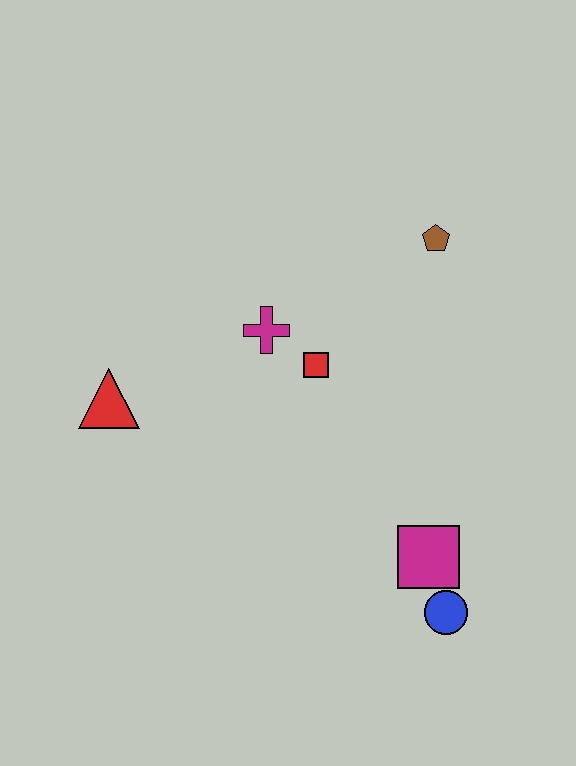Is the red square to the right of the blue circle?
No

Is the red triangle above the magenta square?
Yes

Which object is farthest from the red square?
The blue circle is farthest from the red square.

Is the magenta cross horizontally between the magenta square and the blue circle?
No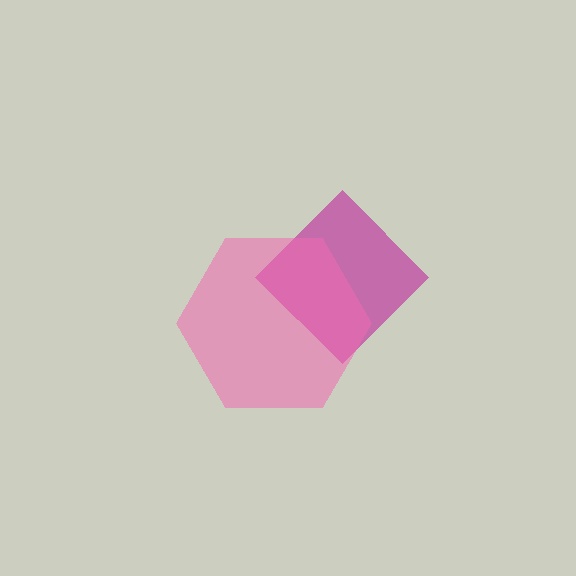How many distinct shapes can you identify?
There are 2 distinct shapes: a magenta diamond, a pink hexagon.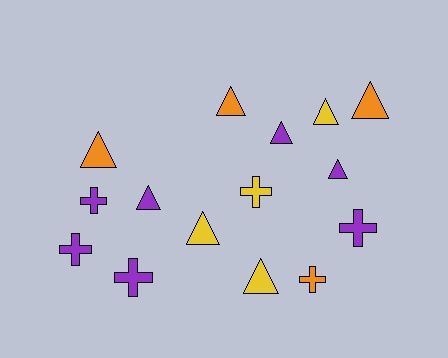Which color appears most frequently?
Purple, with 7 objects.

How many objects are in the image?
There are 15 objects.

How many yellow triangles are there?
There are 3 yellow triangles.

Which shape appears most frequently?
Triangle, with 9 objects.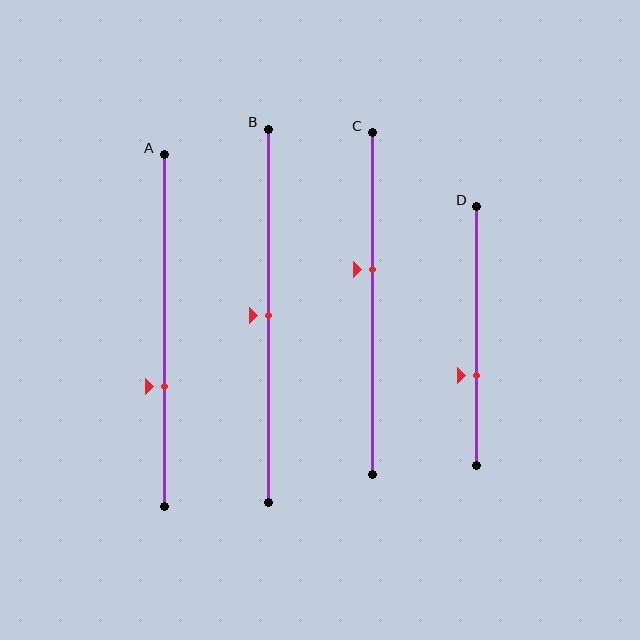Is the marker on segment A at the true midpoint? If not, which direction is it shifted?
No, the marker on segment A is shifted downward by about 16% of the segment length.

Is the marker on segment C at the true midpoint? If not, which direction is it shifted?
No, the marker on segment C is shifted upward by about 10% of the segment length.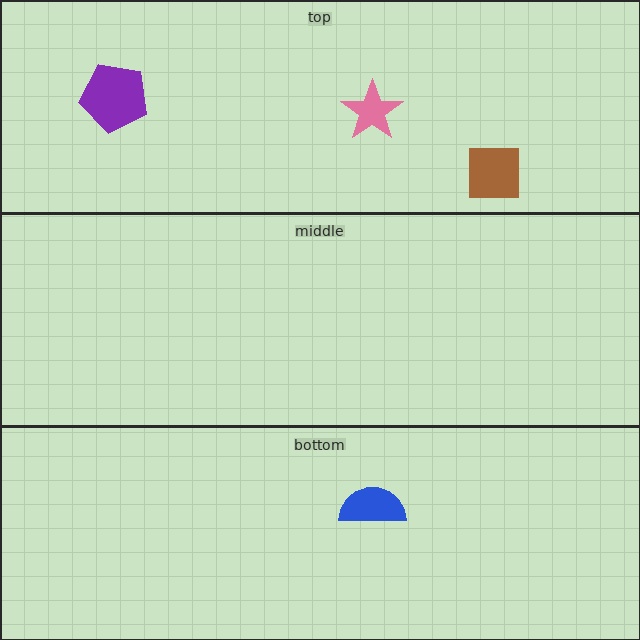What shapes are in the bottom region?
The blue semicircle.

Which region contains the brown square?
The top region.